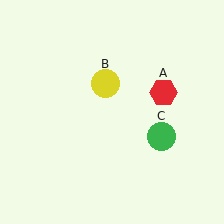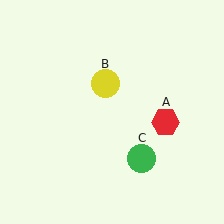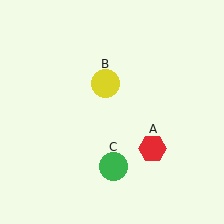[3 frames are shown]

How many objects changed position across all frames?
2 objects changed position: red hexagon (object A), green circle (object C).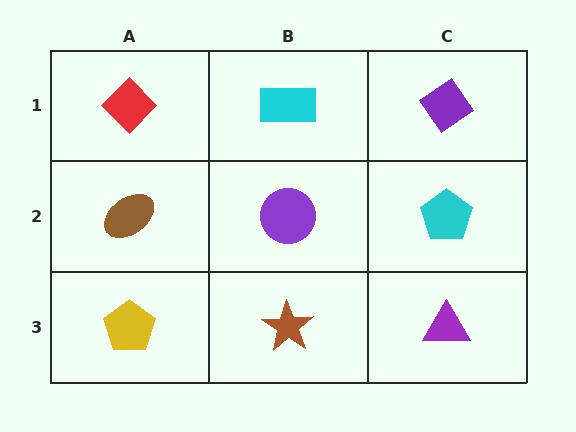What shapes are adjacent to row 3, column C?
A cyan pentagon (row 2, column C), a brown star (row 3, column B).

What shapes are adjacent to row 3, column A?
A brown ellipse (row 2, column A), a brown star (row 3, column B).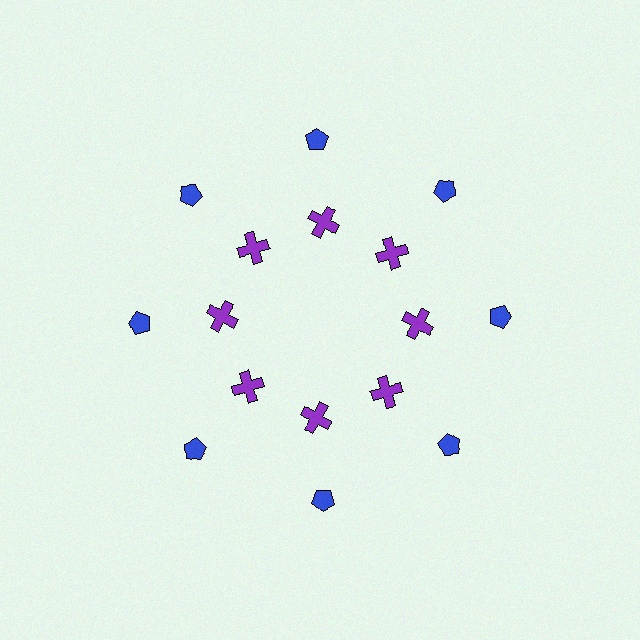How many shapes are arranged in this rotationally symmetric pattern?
There are 16 shapes, arranged in 8 groups of 2.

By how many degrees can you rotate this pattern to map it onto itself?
The pattern maps onto itself every 45 degrees of rotation.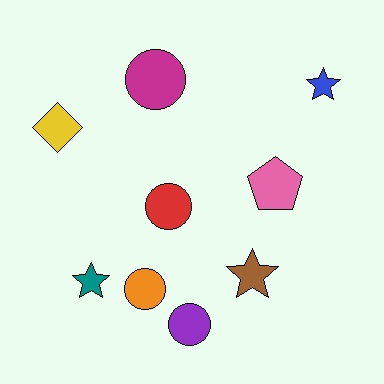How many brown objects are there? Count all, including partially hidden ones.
There is 1 brown object.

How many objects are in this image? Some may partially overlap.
There are 9 objects.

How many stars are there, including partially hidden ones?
There are 3 stars.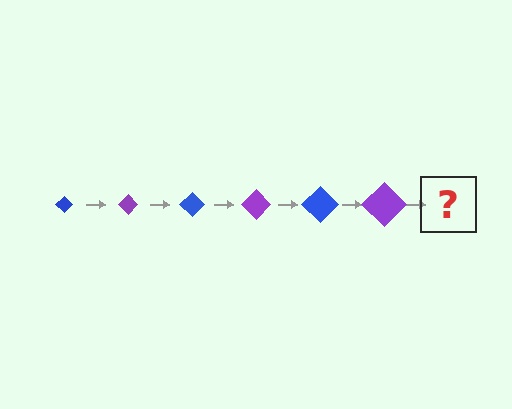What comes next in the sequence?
The next element should be a blue diamond, larger than the previous one.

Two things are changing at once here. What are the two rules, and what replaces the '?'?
The two rules are that the diamond grows larger each step and the color cycles through blue and purple. The '?' should be a blue diamond, larger than the previous one.